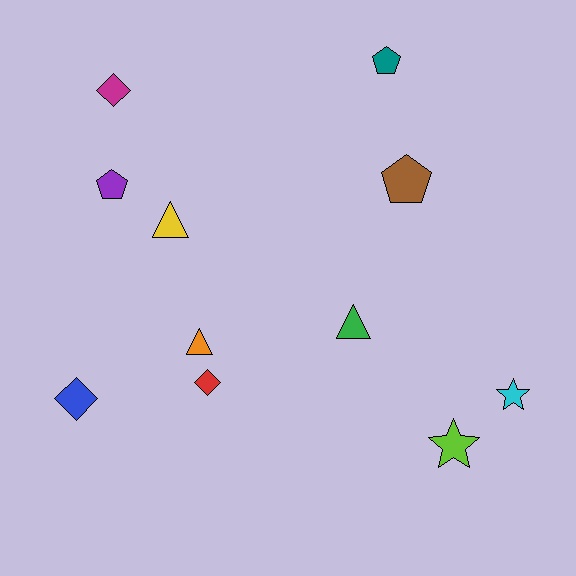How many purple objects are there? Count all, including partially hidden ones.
There is 1 purple object.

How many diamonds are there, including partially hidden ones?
There are 3 diamonds.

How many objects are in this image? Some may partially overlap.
There are 11 objects.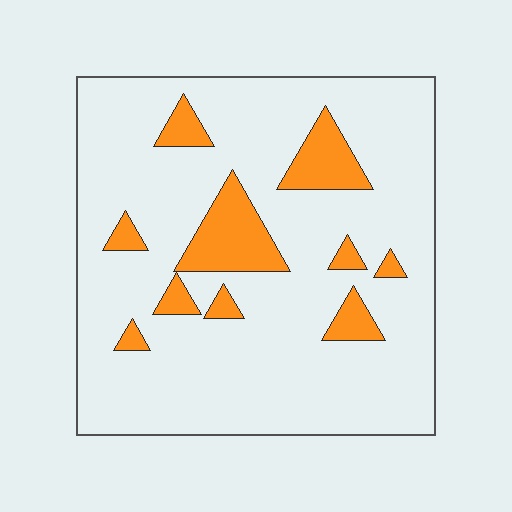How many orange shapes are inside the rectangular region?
10.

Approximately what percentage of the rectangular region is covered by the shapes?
Approximately 15%.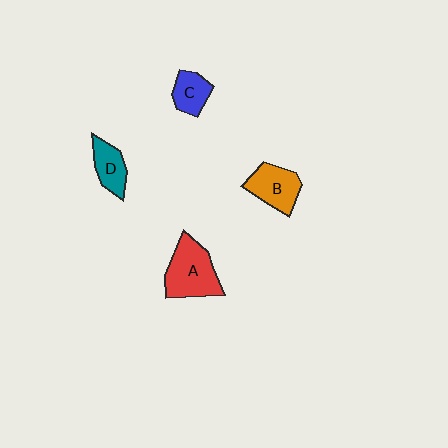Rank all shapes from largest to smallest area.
From largest to smallest: A (red), B (orange), D (teal), C (blue).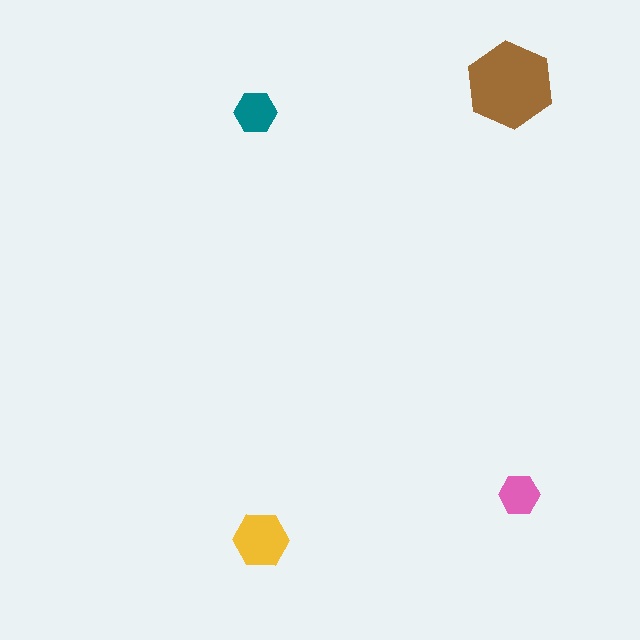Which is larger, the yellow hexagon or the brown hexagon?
The brown one.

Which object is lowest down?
The yellow hexagon is bottommost.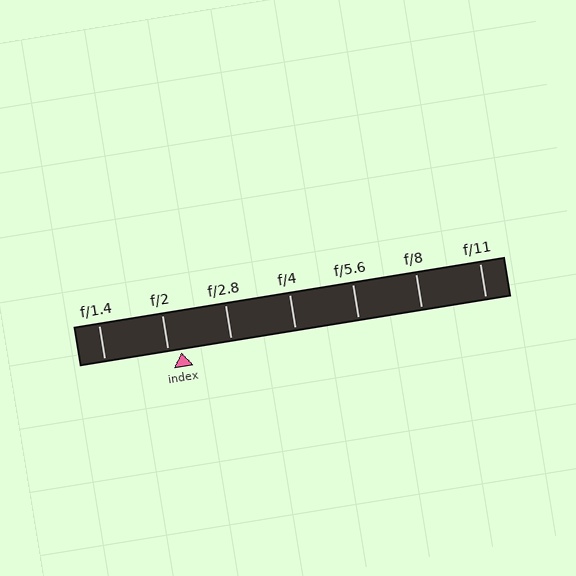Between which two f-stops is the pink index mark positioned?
The index mark is between f/2 and f/2.8.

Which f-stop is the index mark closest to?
The index mark is closest to f/2.